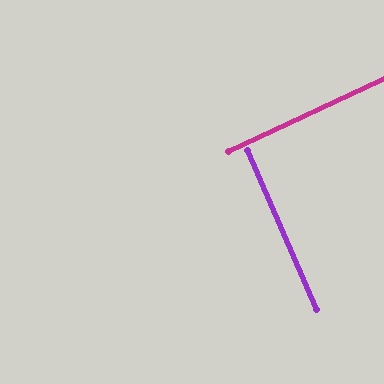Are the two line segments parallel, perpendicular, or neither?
Perpendicular — they meet at approximately 88°.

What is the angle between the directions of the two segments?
Approximately 88 degrees.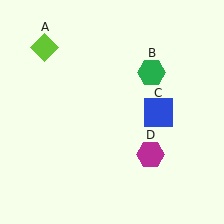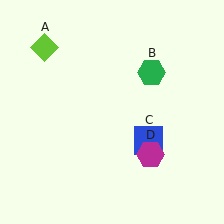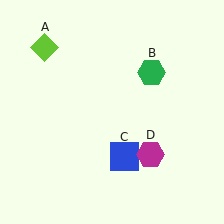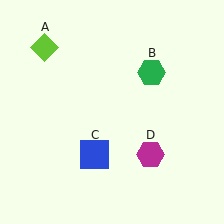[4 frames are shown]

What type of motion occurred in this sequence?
The blue square (object C) rotated clockwise around the center of the scene.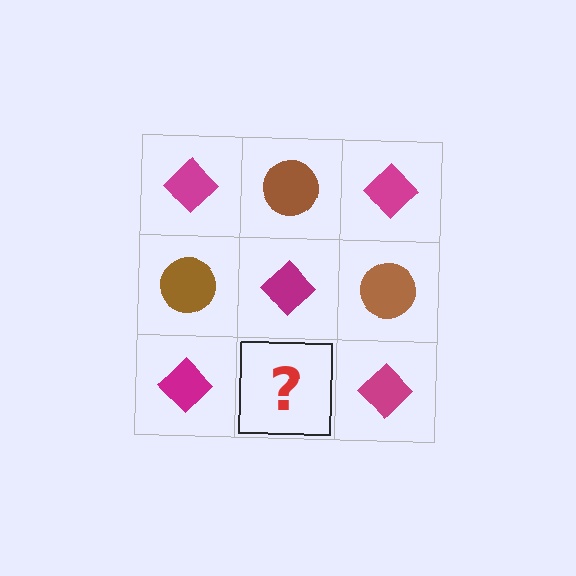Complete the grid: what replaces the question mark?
The question mark should be replaced with a brown circle.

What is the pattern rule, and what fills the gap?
The rule is that it alternates magenta diamond and brown circle in a checkerboard pattern. The gap should be filled with a brown circle.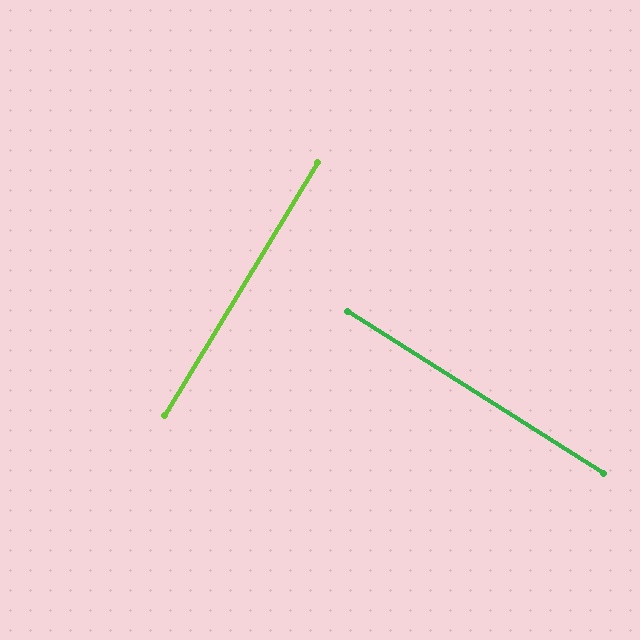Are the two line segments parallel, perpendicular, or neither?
Perpendicular — they meet at approximately 89°.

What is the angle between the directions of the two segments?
Approximately 89 degrees.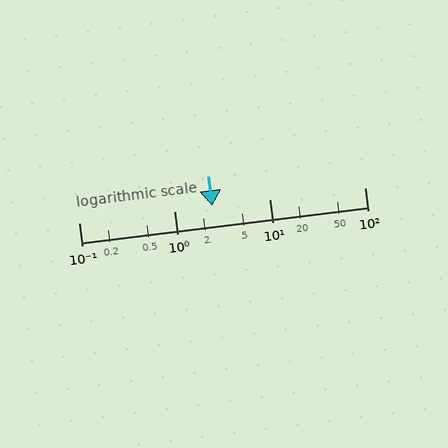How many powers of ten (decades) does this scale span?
The scale spans 3 decades, from 0.1 to 100.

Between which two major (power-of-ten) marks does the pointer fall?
The pointer is between 1 and 10.